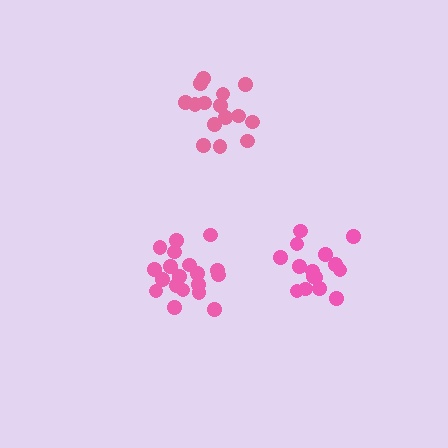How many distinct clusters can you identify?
There are 3 distinct clusters.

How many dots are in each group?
Group 1: 15 dots, Group 2: 19 dots, Group 3: 15 dots (49 total).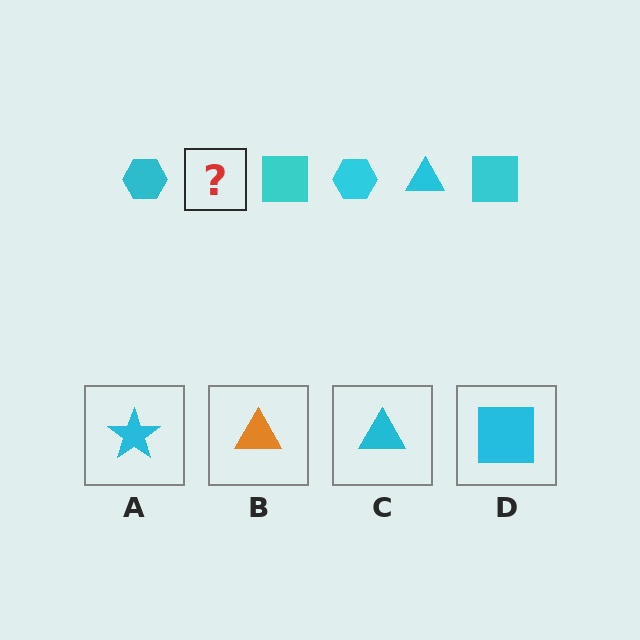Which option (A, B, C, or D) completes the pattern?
C.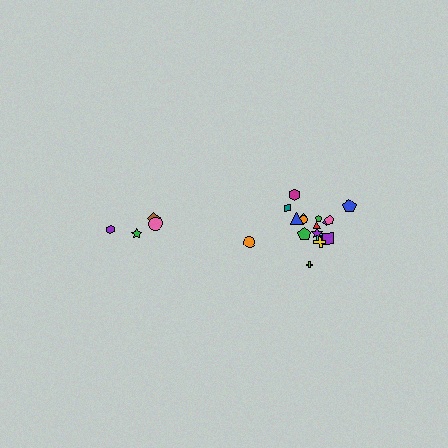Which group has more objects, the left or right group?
The right group.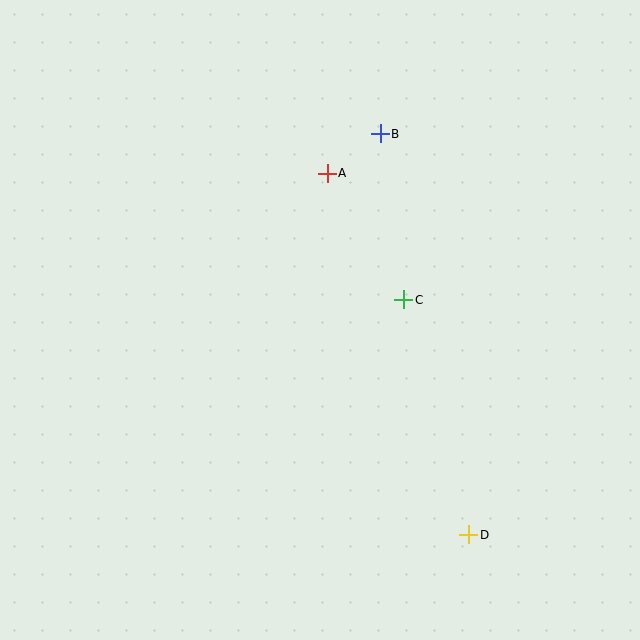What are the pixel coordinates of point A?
Point A is at (327, 173).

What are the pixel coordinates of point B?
Point B is at (380, 134).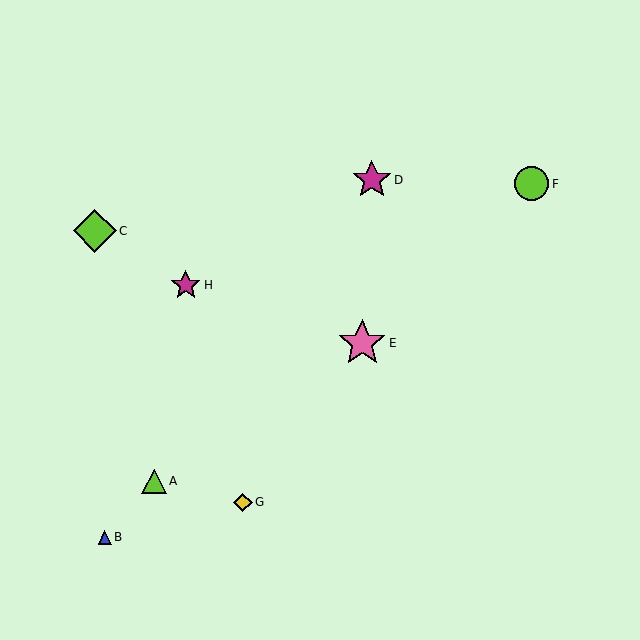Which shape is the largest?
The pink star (labeled E) is the largest.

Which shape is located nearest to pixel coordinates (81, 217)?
The lime diamond (labeled C) at (95, 231) is nearest to that location.